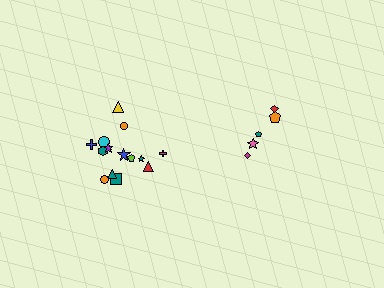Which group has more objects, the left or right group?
The left group.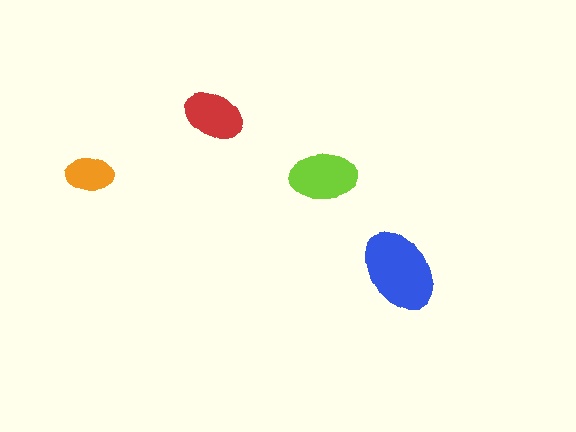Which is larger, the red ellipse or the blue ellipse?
The blue one.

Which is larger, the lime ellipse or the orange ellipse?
The lime one.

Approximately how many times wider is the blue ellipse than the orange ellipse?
About 1.5 times wider.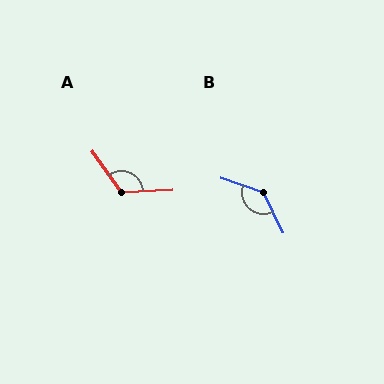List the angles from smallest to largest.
A (123°), B (135°).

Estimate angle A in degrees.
Approximately 123 degrees.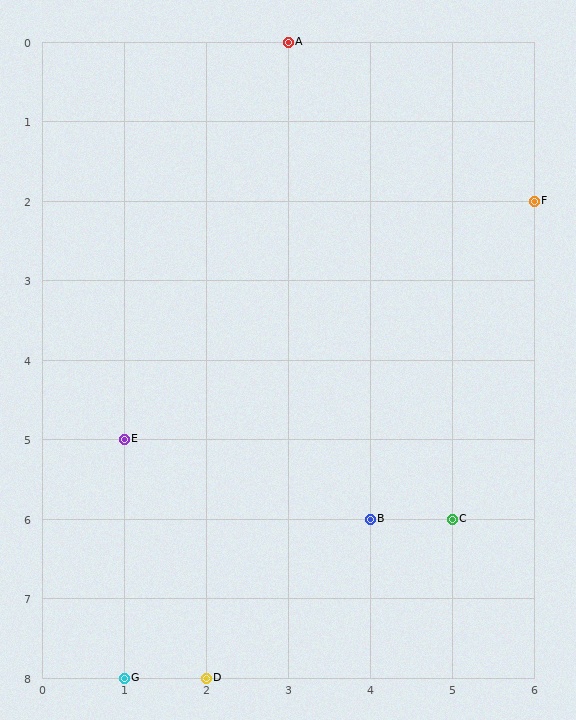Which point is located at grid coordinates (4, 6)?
Point B is at (4, 6).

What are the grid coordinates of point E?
Point E is at grid coordinates (1, 5).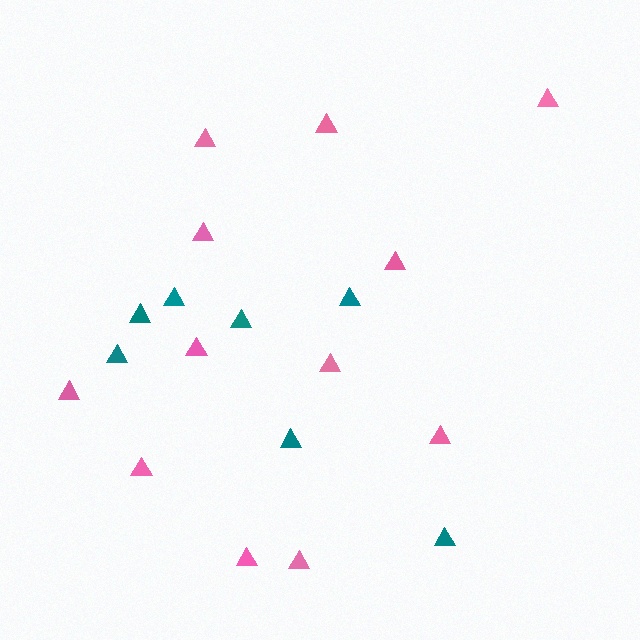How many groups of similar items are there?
There are 2 groups: one group of pink triangles (12) and one group of teal triangles (7).